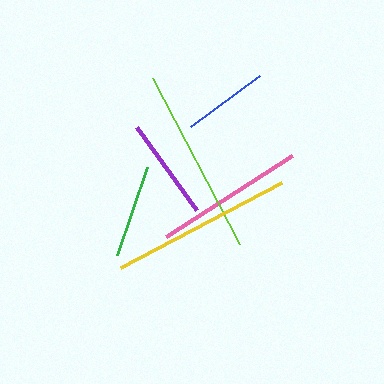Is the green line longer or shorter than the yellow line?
The yellow line is longer than the green line.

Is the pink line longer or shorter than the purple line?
The pink line is longer than the purple line.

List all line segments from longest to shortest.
From longest to shortest: lime, yellow, pink, purple, green, blue.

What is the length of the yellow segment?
The yellow segment is approximately 182 pixels long.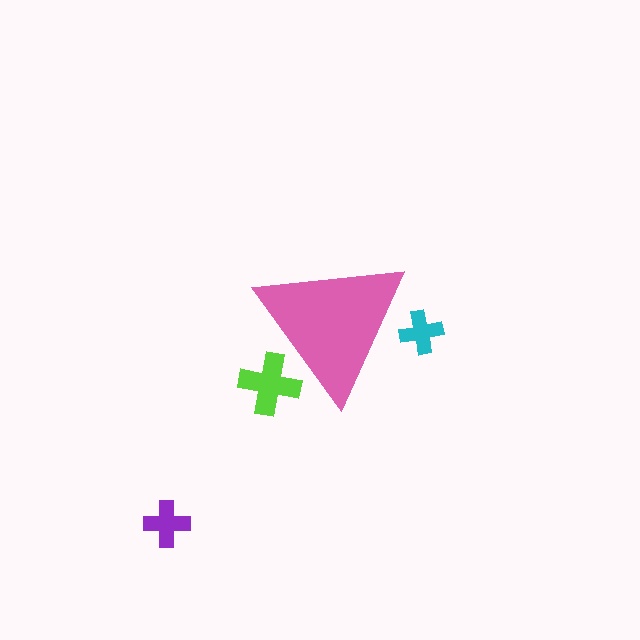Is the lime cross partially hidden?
Yes, the lime cross is partially hidden behind the pink triangle.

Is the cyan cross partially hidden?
Yes, the cyan cross is partially hidden behind the pink triangle.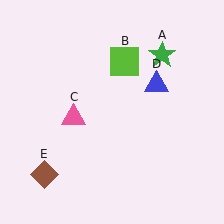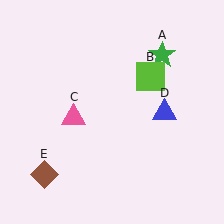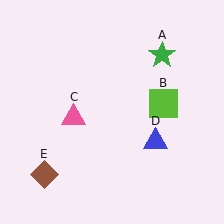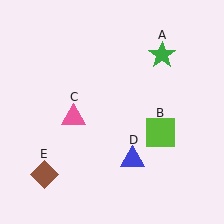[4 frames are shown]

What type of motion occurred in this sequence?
The lime square (object B), blue triangle (object D) rotated clockwise around the center of the scene.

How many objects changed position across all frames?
2 objects changed position: lime square (object B), blue triangle (object D).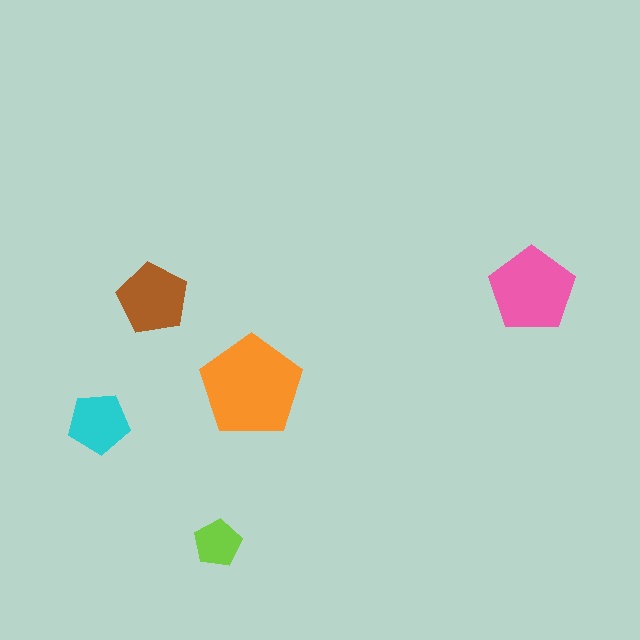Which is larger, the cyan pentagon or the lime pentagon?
The cyan one.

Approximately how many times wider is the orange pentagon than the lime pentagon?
About 2 times wider.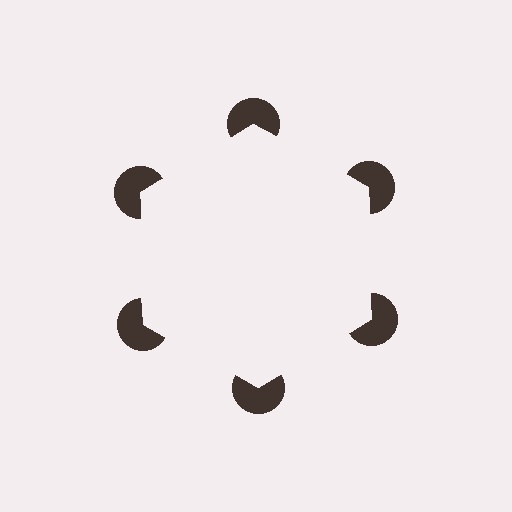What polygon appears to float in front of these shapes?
An illusory hexagon — its edges are inferred from the aligned wedge cuts in the pac-man discs, not physically drawn.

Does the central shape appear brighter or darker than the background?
It typically appears slightly brighter than the background, even though no actual brightness change is drawn.